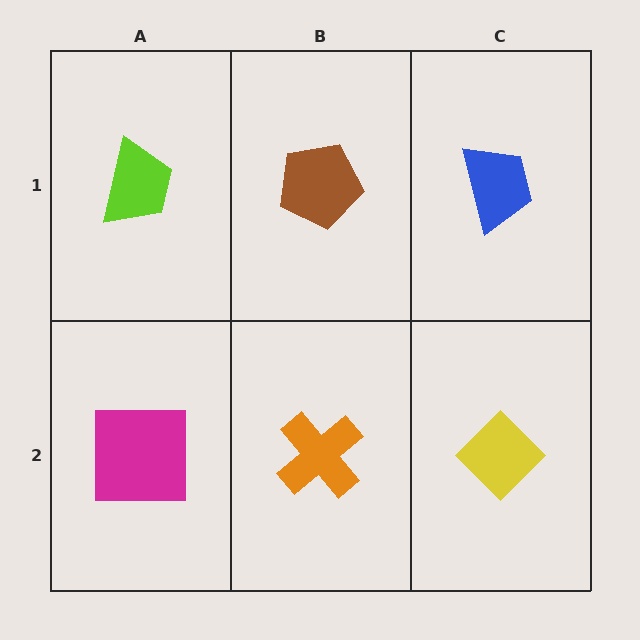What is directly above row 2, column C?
A blue trapezoid.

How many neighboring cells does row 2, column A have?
2.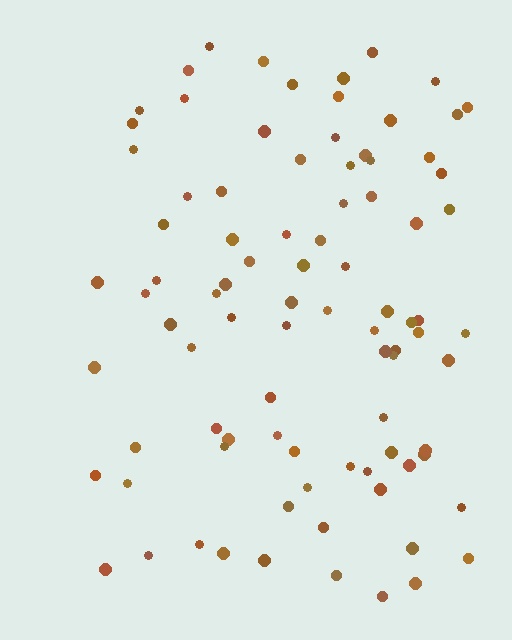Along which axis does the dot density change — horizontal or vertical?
Horizontal.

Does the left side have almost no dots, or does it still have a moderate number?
Still a moderate number, just noticeably fewer than the right.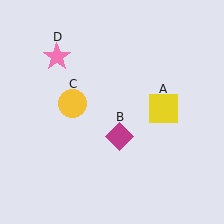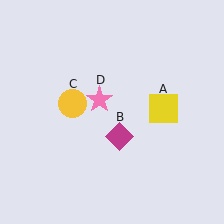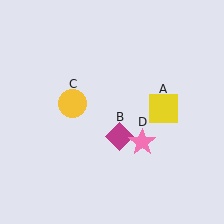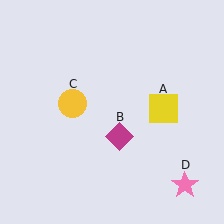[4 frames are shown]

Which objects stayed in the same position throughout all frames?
Yellow square (object A) and magenta diamond (object B) and yellow circle (object C) remained stationary.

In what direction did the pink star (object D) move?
The pink star (object D) moved down and to the right.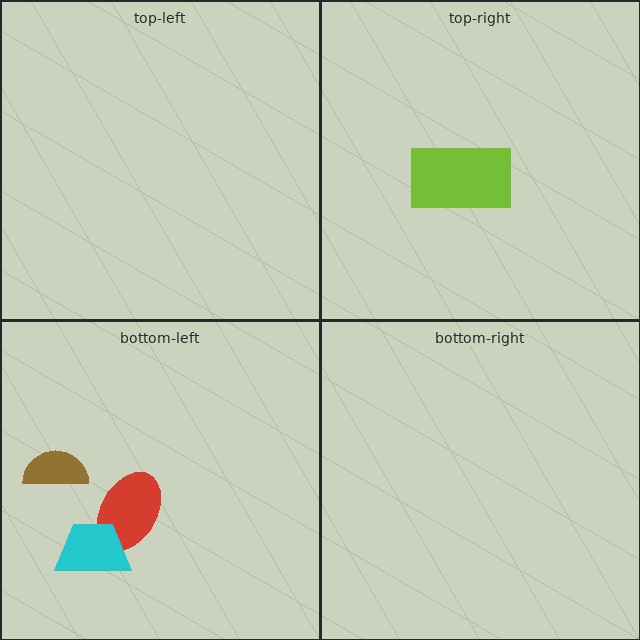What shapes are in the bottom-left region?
The red ellipse, the brown semicircle, the cyan trapezoid.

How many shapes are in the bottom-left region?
3.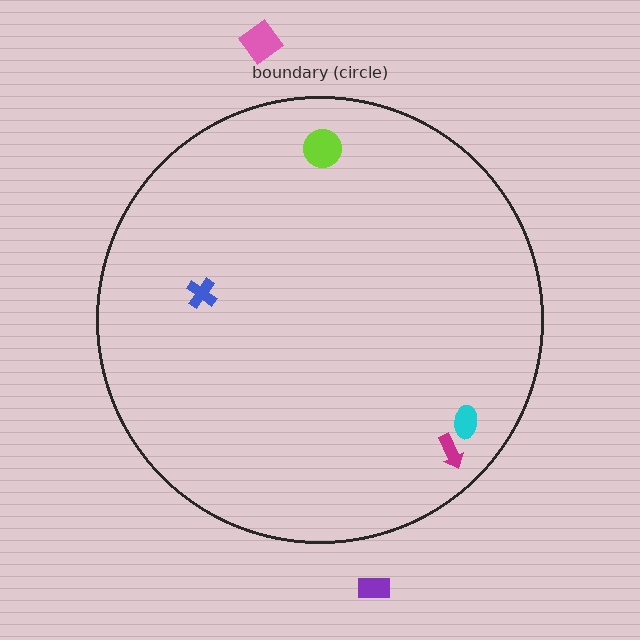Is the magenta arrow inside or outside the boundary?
Inside.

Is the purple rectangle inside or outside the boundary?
Outside.